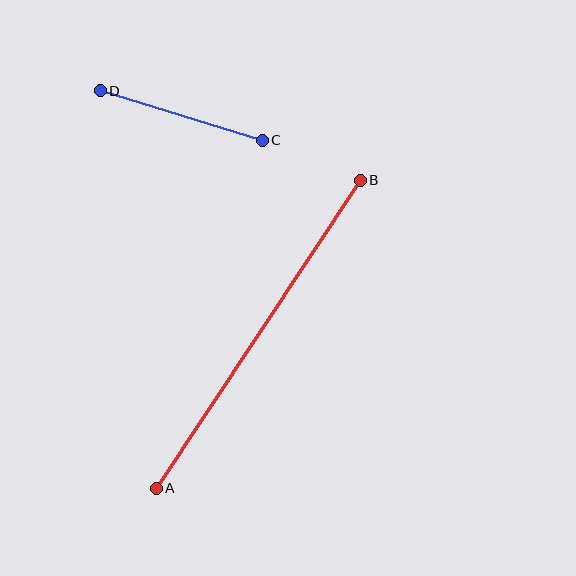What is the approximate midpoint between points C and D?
The midpoint is at approximately (181, 115) pixels.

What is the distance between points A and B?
The distance is approximately 370 pixels.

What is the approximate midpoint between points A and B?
The midpoint is at approximately (258, 334) pixels.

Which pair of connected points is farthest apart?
Points A and B are farthest apart.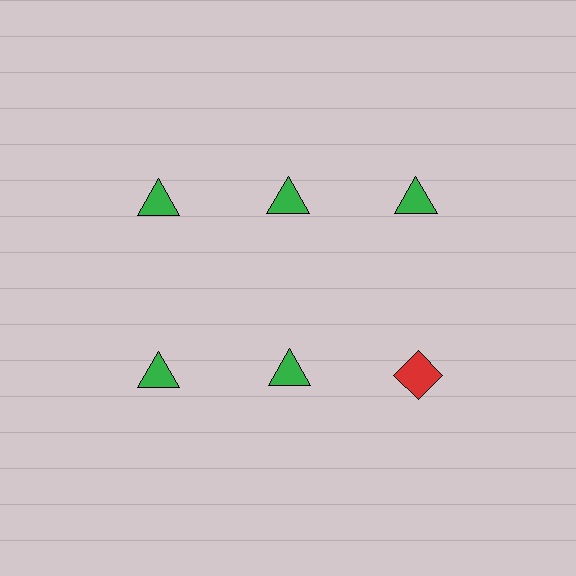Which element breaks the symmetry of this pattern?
The red diamond in the second row, center column breaks the symmetry. All other shapes are green triangles.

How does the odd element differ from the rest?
It differs in both color (red instead of green) and shape (diamond instead of triangle).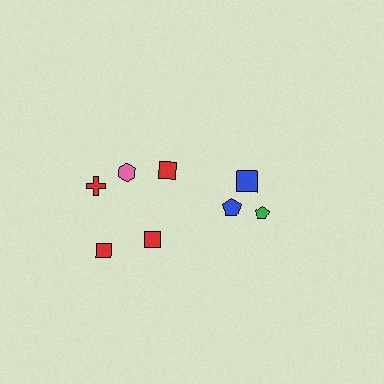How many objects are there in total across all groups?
There are 8 objects.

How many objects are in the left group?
There are 5 objects.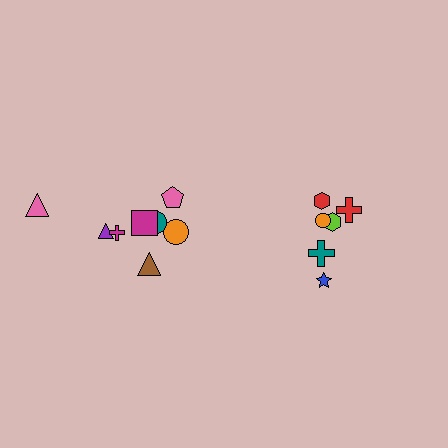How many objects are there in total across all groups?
There are 14 objects.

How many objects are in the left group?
There are 8 objects.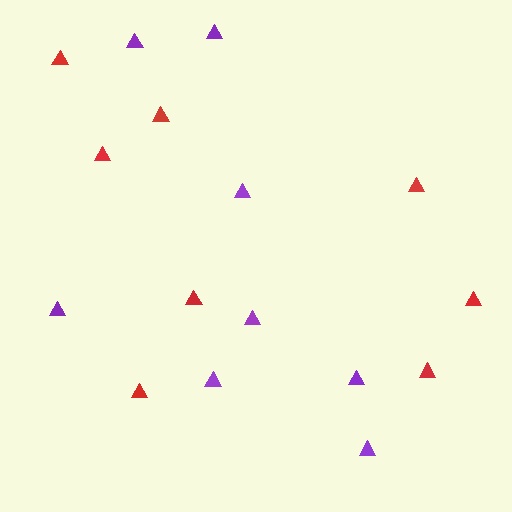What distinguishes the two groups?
There are 2 groups: one group of red triangles (8) and one group of purple triangles (8).